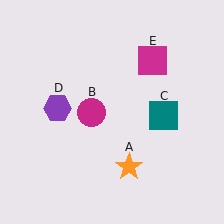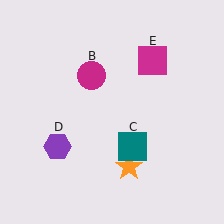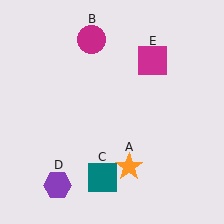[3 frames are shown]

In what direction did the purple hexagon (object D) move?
The purple hexagon (object D) moved down.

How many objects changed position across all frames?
3 objects changed position: magenta circle (object B), teal square (object C), purple hexagon (object D).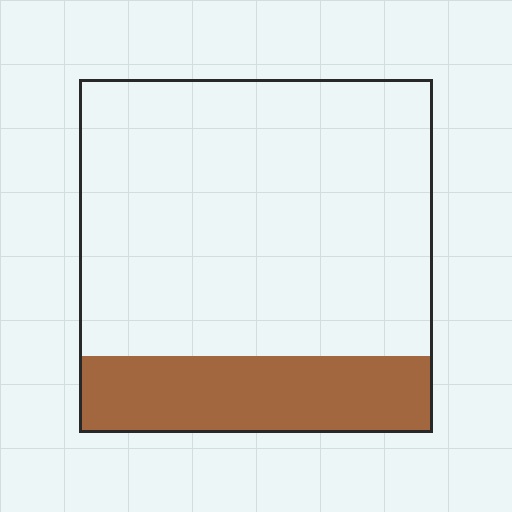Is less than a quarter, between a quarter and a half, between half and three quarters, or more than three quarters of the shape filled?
Less than a quarter.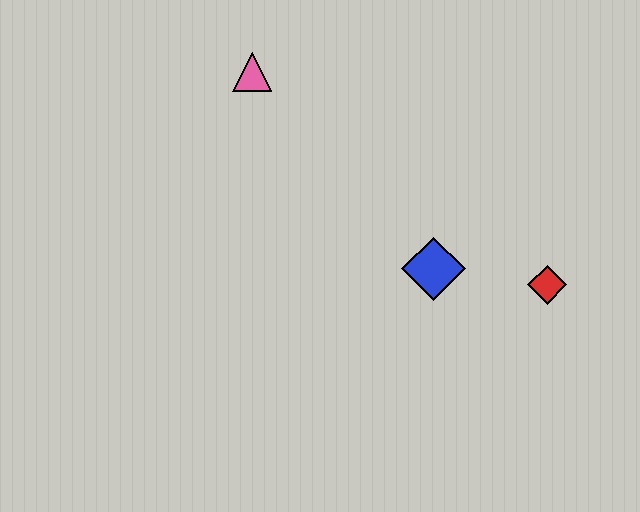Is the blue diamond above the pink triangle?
No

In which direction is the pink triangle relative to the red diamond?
The pink triangle is to the left of the red diamond.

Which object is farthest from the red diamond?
The pink triangle is farthest from the red diamond.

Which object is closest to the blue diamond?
The red diamond is closest to the blue diamond.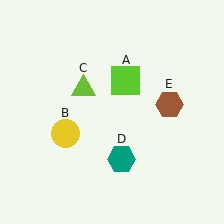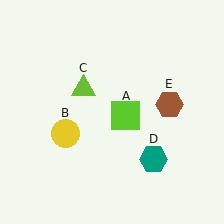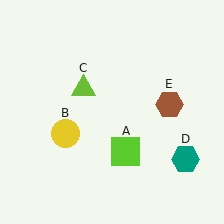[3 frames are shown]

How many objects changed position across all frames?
2 objects changed position: lime square (object A), teal hexagon (object D).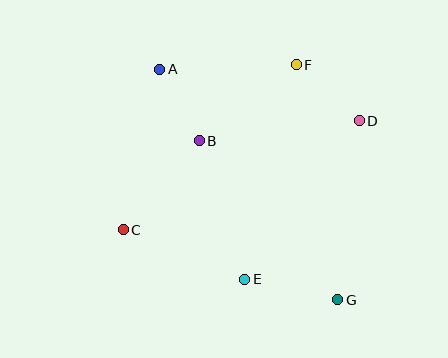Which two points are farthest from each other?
Points A and G are farthest from each other.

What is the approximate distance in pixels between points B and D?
The distance between B and D is approximately 162 pixels.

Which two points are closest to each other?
Points A and B are closest to each other.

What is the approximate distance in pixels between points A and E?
The distance between A and E is approximately 227 pixels.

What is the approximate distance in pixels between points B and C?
The distance between B and C is approximately 117 pixels.